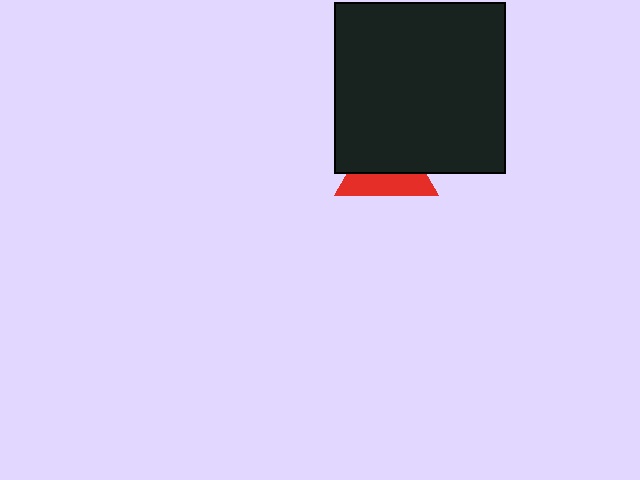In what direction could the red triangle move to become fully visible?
The red triangle could move down. That would shift it out from behind the black square entirely.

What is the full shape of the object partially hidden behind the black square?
The partially hidden object is a red triangle.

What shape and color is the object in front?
The object in front is a black square.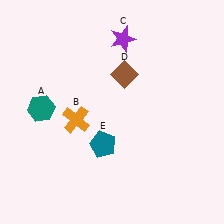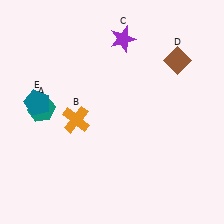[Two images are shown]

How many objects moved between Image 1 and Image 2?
2 objects moved between the two images.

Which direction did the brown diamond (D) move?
The brown diamond (D) moved right.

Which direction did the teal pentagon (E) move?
The teal pentagon (E) moved left.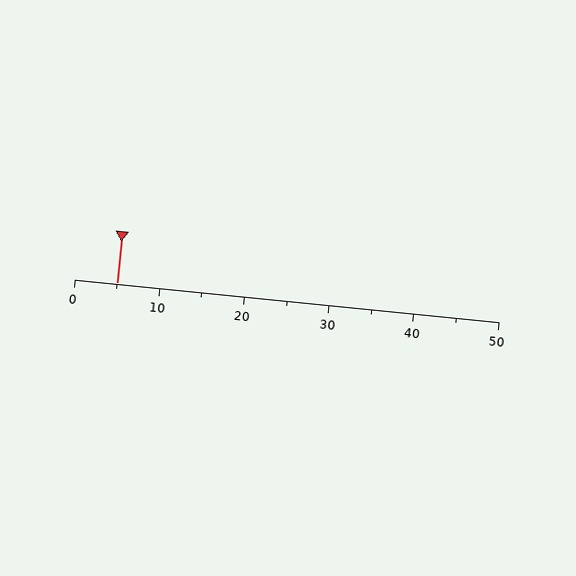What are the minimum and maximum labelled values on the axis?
The axis runs from 0 to 50.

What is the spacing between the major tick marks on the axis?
The major ticks are spaced 10 apart.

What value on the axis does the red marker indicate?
The marker indicates approximately 5.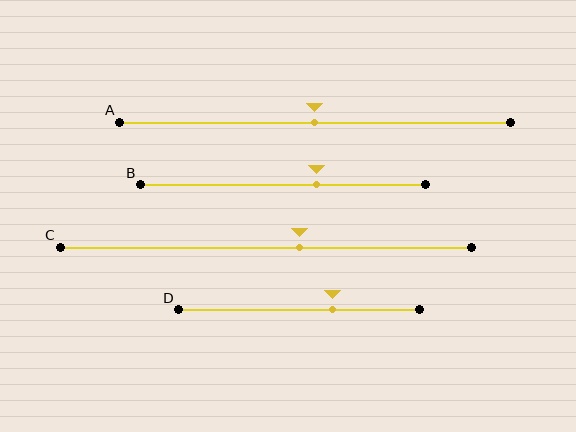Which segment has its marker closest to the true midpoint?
Segment A has its marker closest to the true midpoint.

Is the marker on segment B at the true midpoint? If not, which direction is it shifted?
No, the marker on segment B is shifted to the right by about 12% of the segment length.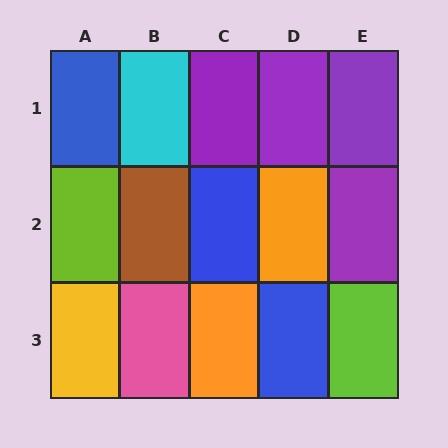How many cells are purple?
4 cells are purple.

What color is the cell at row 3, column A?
Yellow.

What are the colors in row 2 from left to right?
Lime, brown, blue, orange, purple.